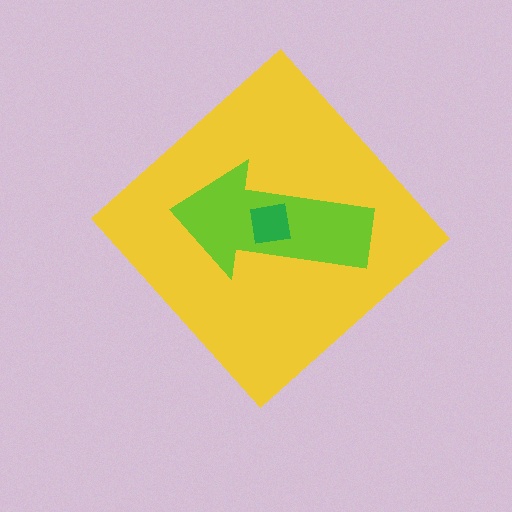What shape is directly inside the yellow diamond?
The lime arrow.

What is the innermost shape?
The green square.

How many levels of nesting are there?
3.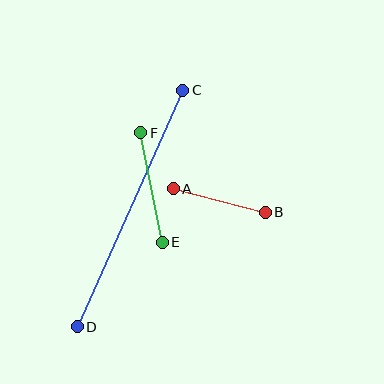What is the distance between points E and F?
The distance is approximately 112 pixels.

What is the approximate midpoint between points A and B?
The midpoint is at approximately (219, 201) pixels.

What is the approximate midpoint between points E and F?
The midpoint is at approximately (152, 188) pixels.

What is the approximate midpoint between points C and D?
The midpoint is at approximately (130, 208) pixels.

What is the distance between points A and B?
The distance is approximately 95 pixels.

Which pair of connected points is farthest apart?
Points C and D are farthest apart.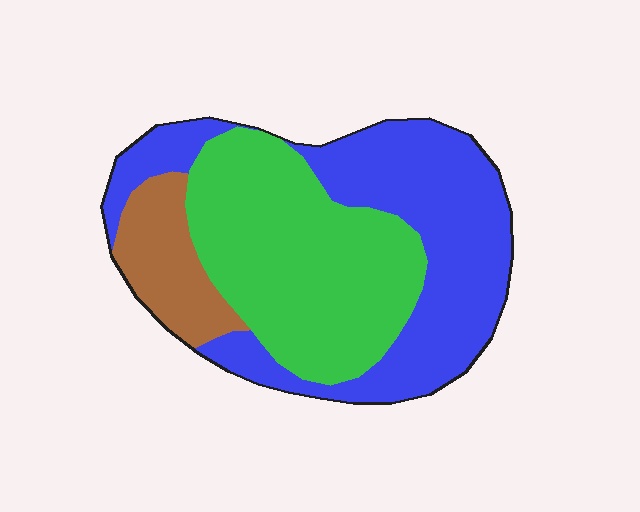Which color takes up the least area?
Brown, at roughly 15%.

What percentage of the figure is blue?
Blue covers around 45% of the figure.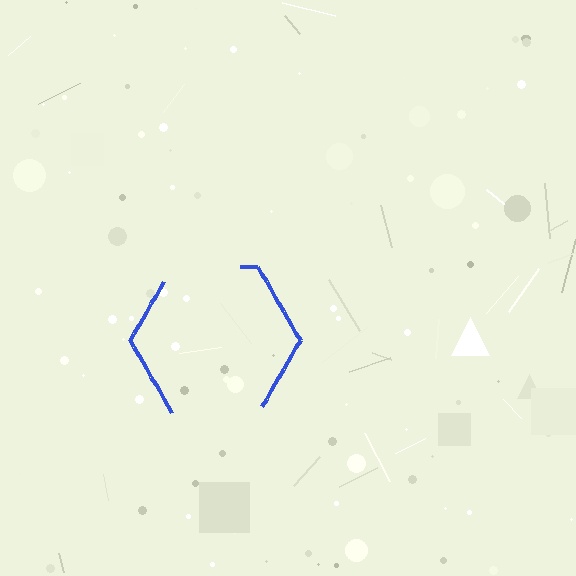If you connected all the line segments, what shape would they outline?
They would outline a hexagon.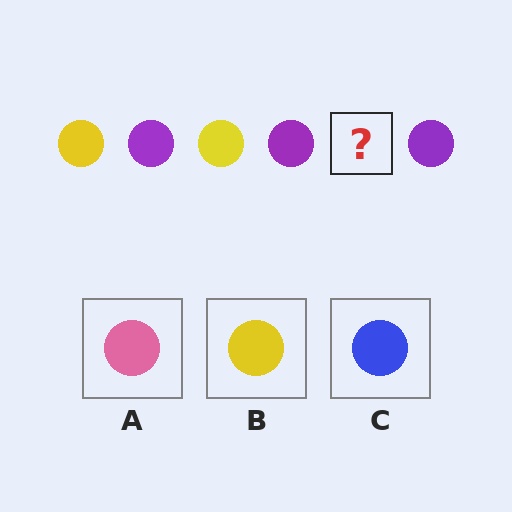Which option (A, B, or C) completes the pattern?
B.